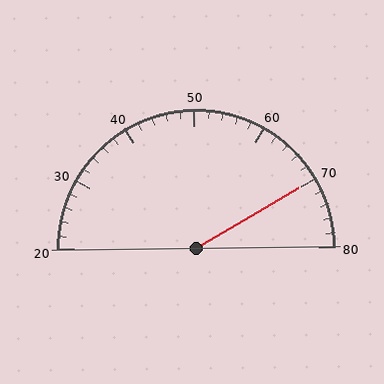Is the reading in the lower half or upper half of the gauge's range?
The reading is in the upper half of the range (20 to 80).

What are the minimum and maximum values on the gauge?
The gauge ranges from 20 to 80.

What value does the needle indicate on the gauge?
The needle indicates approximately 70.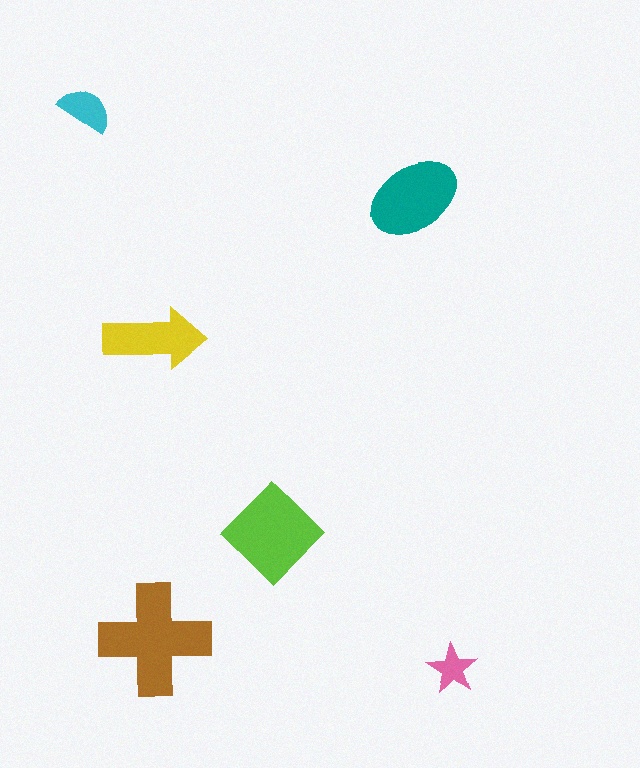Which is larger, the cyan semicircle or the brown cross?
The brown cross.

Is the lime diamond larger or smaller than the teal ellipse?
Larger.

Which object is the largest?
The brown cross.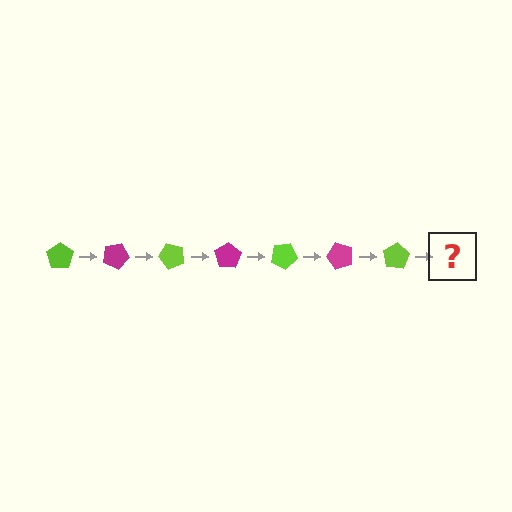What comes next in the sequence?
The next element should be a magenta pentagon, rotated 175 degrees from the start.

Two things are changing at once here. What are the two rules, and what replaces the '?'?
The two rules are that it rotates 25 degrees each step and the color cycles through lime and magenta. The '?' should be a magenta pentagon, rotated 175 degrees from the start.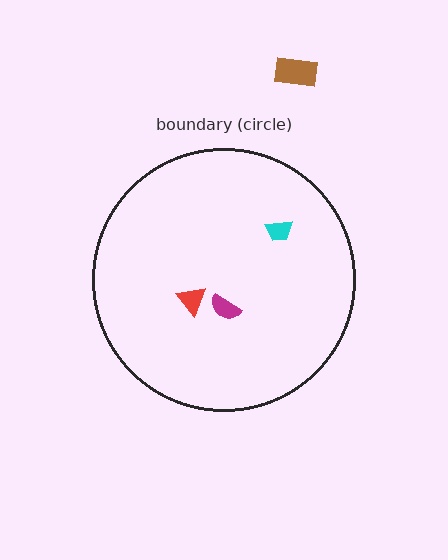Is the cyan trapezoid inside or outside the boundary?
Inside.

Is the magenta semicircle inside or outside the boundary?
Inside.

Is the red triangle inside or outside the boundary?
Inside.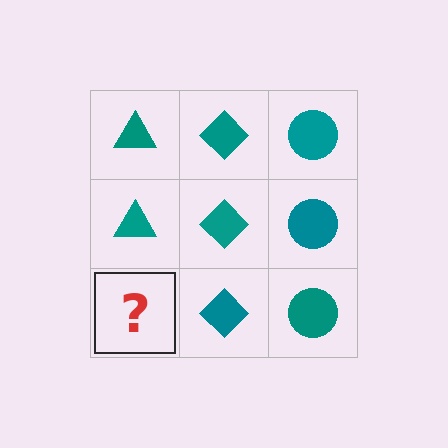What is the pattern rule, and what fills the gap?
The rule is that each column has a consistent shape. The gap should be filled with a teal triangle.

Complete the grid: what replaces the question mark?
The question mark should be replaced with a teal triangle.